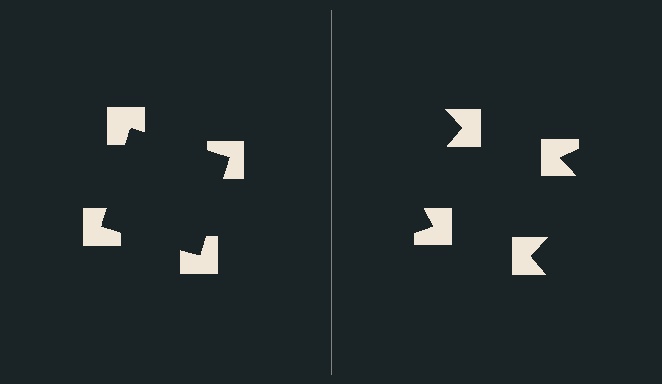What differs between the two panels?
The notched squares are positioned identically on both sides; only the wedge orientations differ. On the left they align to a square; on the right they are misaligned.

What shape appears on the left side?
An illusory square.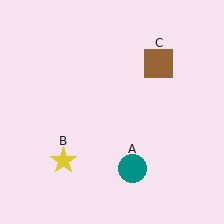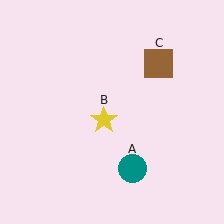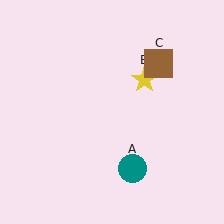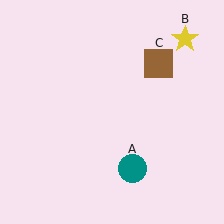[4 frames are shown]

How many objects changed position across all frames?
1 object changed position: yellow star (object B).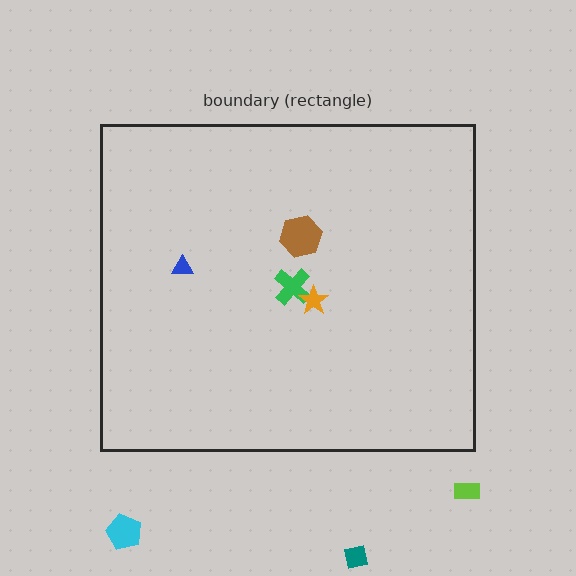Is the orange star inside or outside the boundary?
Inside.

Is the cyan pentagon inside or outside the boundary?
Outside.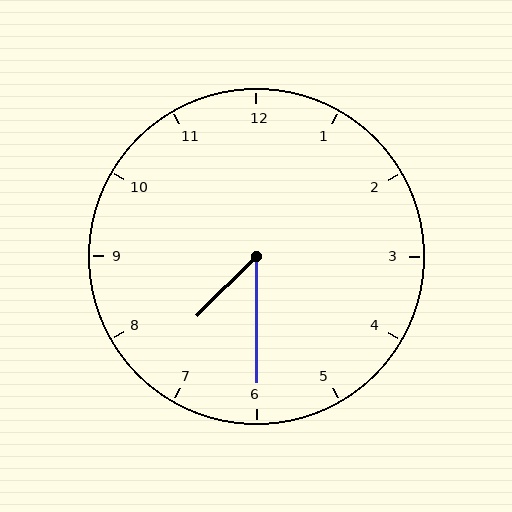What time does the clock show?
7:30.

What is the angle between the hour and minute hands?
Approximately 45 degrees.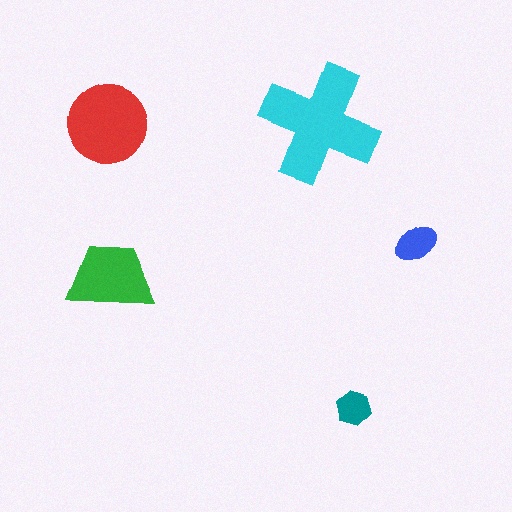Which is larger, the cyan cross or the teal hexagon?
The cyan cross.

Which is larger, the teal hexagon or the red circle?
The red circle.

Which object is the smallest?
The teal hexagon.